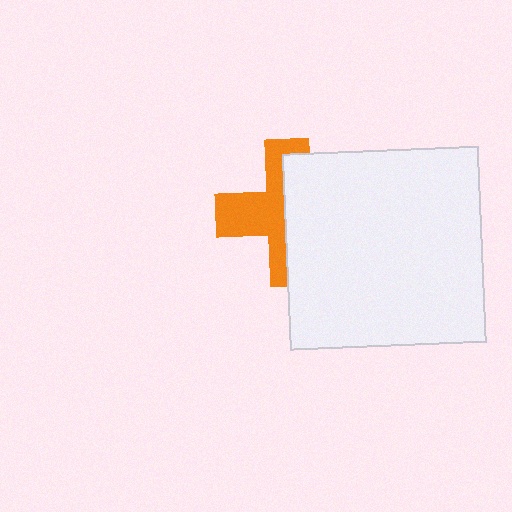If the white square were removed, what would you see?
You would see the complete orange cross.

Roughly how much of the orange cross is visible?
About half of it is visible (roughly 46%).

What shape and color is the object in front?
The object in front is a white square.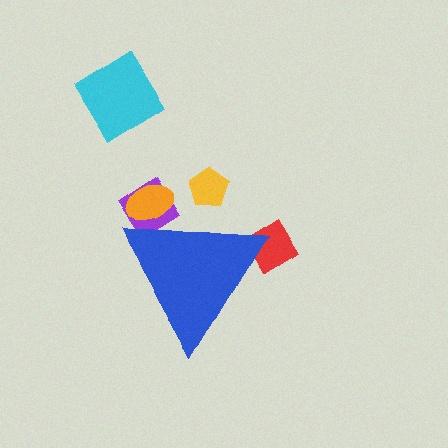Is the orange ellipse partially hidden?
Yes, the orange ellipse is partially hidden behind the blue triangle.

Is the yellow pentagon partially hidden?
Yes, the yellow pentagon is partially hidden behind the blue triangle.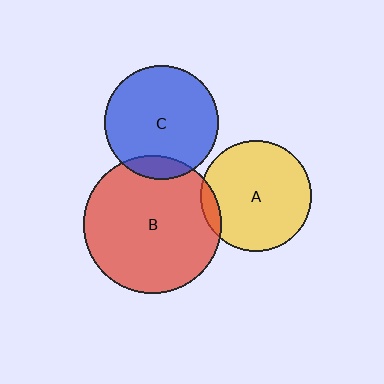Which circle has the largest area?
Circle B (red).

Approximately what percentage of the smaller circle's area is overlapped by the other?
Approximately 10%.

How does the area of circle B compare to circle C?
Approximately 1.5 times.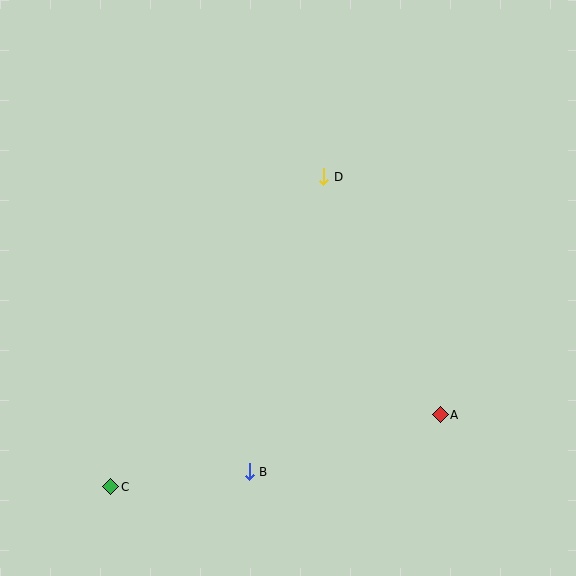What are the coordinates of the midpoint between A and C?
The midpoint between A and C is at (275, 451).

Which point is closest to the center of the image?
Point D at (323, 177) is closest to the center.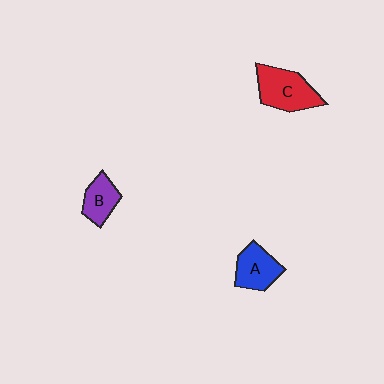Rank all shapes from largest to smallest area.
From largest to smallest: C (red), A (blue), B (purple).